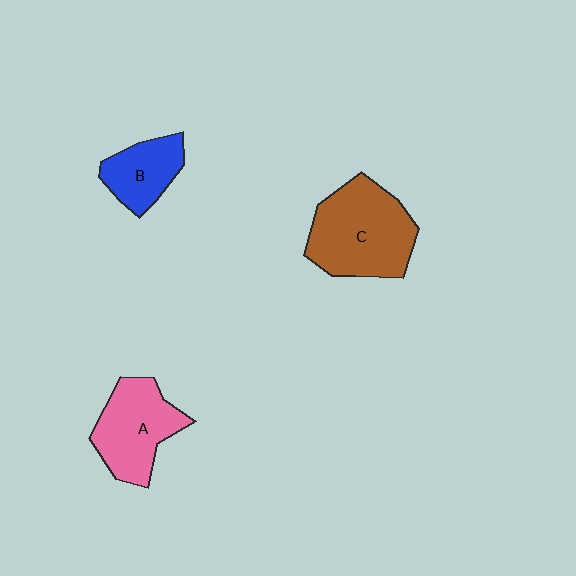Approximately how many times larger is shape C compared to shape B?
Approximately 1.9 times.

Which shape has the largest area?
Shape C (brown).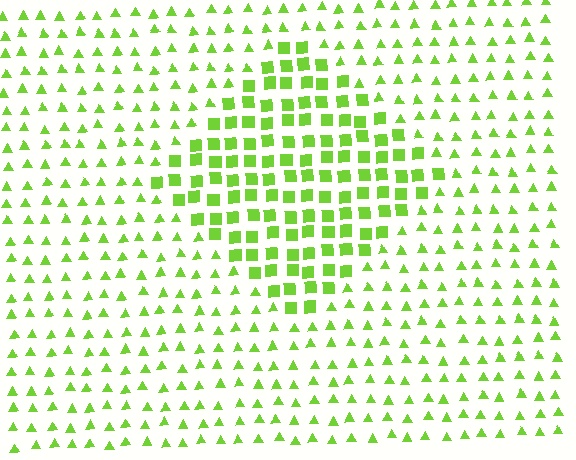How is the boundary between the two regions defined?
The boundary is defined by a change in element shape: squares inside vs. triangles outside. All elements share the same color and spacing.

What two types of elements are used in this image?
The image uses squares inside the diamond region and triangles outside it.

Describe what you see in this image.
The image is filled with small lime elements arranged in a uniform grid. A diamond-shaped region contains squares, while the surrounding area contains triangles. The boundary is defined purely by the change in element shape.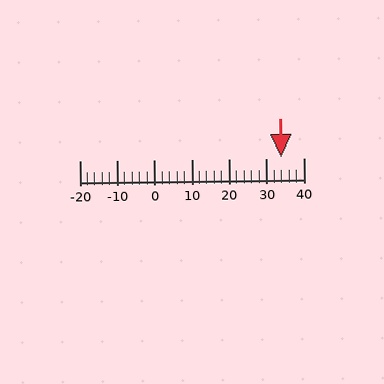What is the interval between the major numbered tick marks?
The major tick marks are spaced 10 units apart.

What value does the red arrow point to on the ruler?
The red arrow points to approximately 34.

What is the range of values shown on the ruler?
The ruler shows values from -20 to 40.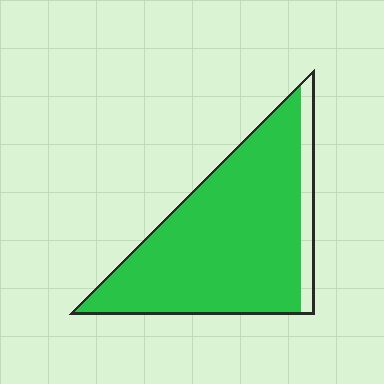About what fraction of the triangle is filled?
About nine tenths (9/10).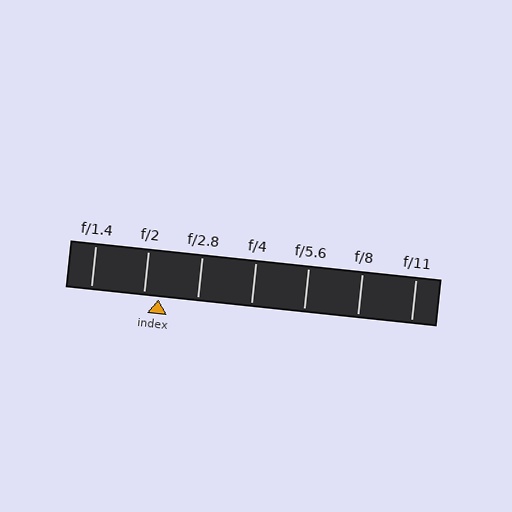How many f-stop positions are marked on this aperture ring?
There are 7 f-stop positions marked.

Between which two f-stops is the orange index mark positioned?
The index mark is between f/2 and f/2.8.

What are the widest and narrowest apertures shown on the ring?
The widest aperture shown is f/1.4 and the narrowest is f/11.